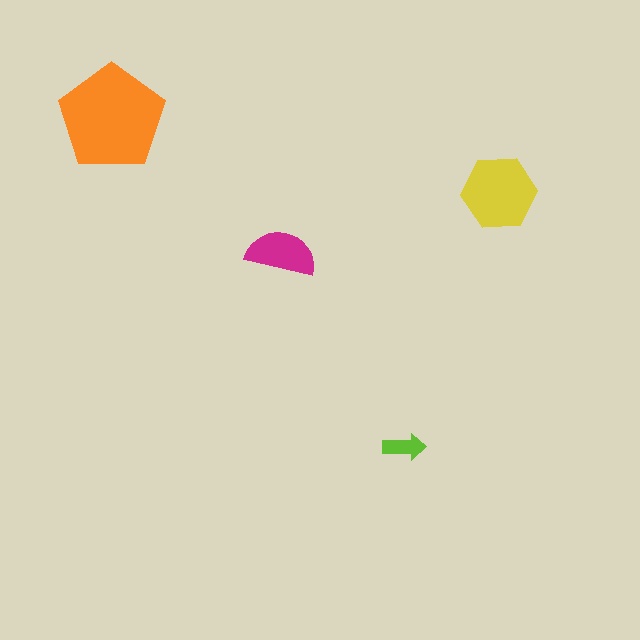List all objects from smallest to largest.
The lime arrow, the magenta semicircle, the yellow hexagon, the orange pentagon.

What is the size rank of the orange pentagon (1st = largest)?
1st.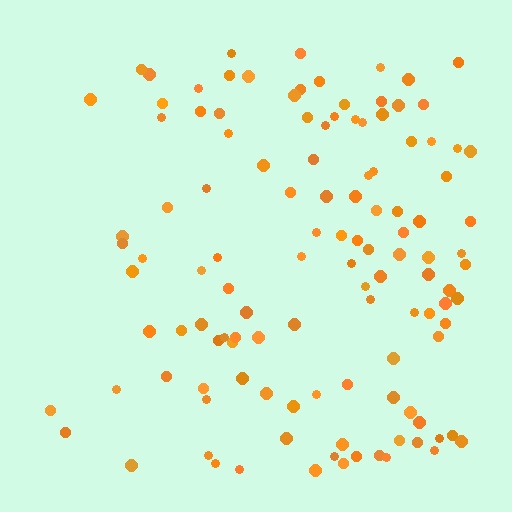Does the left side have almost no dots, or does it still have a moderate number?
Still a moderate number, just noticeably fewer than the right.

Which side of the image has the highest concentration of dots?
The right.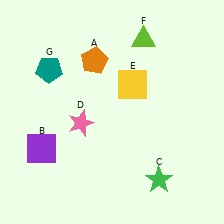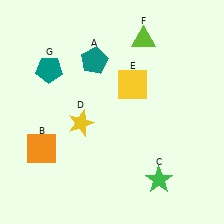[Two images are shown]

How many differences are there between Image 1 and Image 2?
There are 3 differences between the two images.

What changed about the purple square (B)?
In Image 1, B is purple. In Image 2, it changed to orange.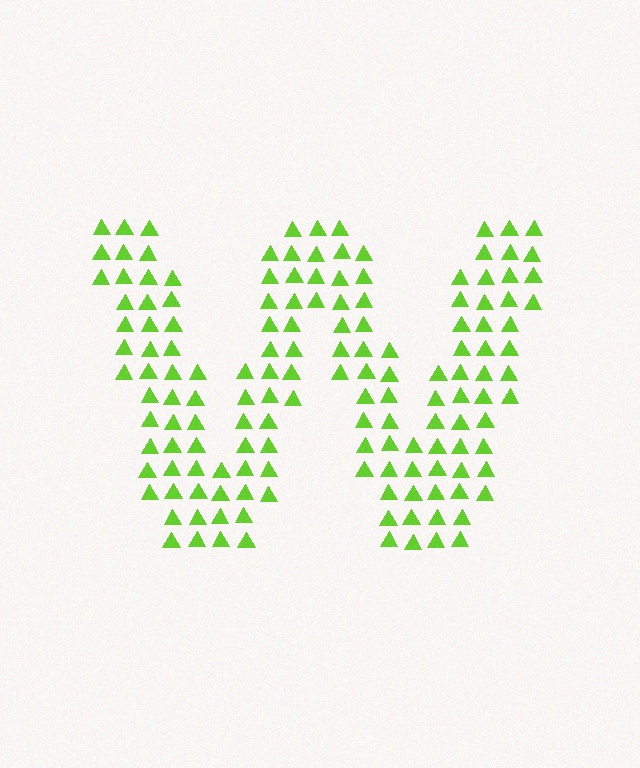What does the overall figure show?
The overall figure shows the letter W.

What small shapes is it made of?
It is made of small triangles.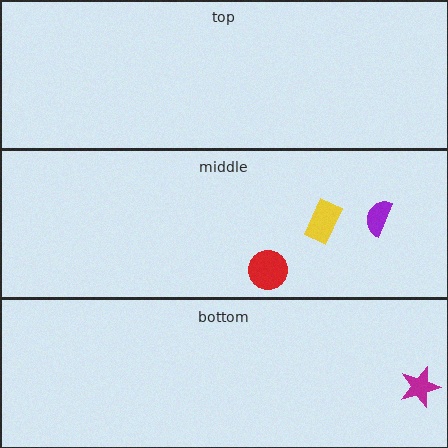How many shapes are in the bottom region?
1.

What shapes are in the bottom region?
The magenta star.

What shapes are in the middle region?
The red circle, the yellow rectangle, the purple semicircle.